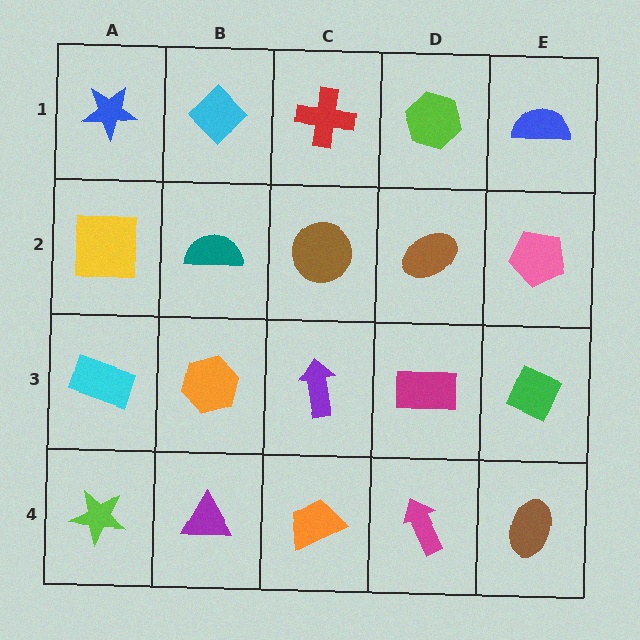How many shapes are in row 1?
5 shapes.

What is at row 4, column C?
An orange trapezoid.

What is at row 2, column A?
A yellow square.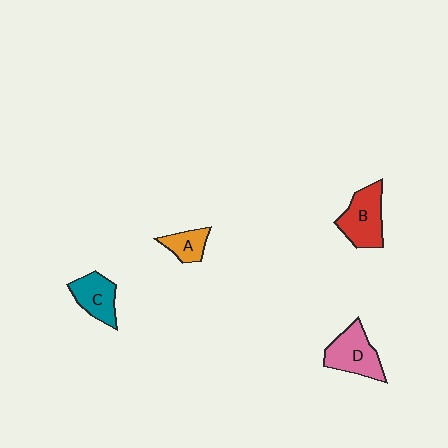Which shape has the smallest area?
Shape A (orange).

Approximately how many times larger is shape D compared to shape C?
Approximately 1.2 times.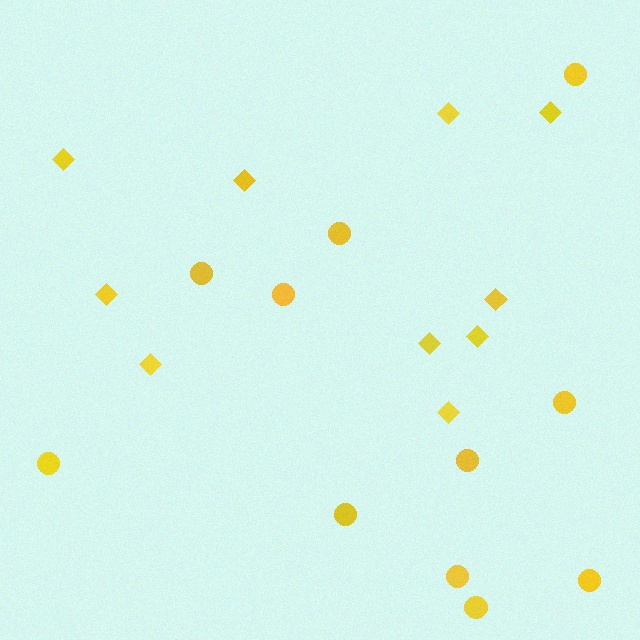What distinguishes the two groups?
There are 2 groups: one group of diamonds (10) and one group of circles (11).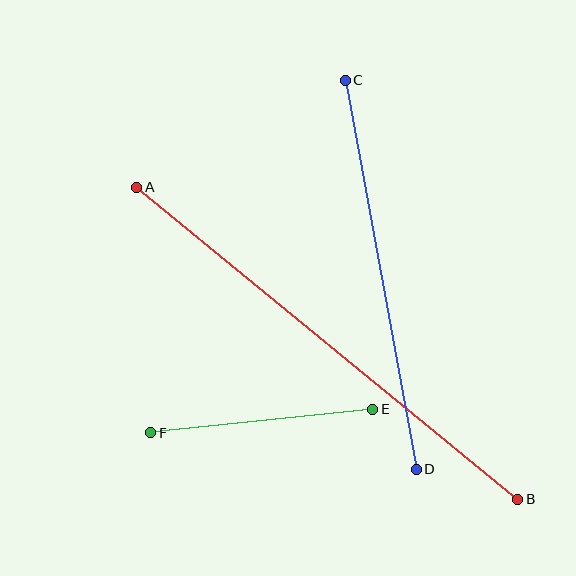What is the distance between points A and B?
The distance is approximately 492 pixels.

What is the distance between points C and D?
The distance is approximately 395 pixels.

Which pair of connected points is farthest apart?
Points A and B are farthest apart.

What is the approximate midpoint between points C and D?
The midpoint is at approximately (381, 275) pixels.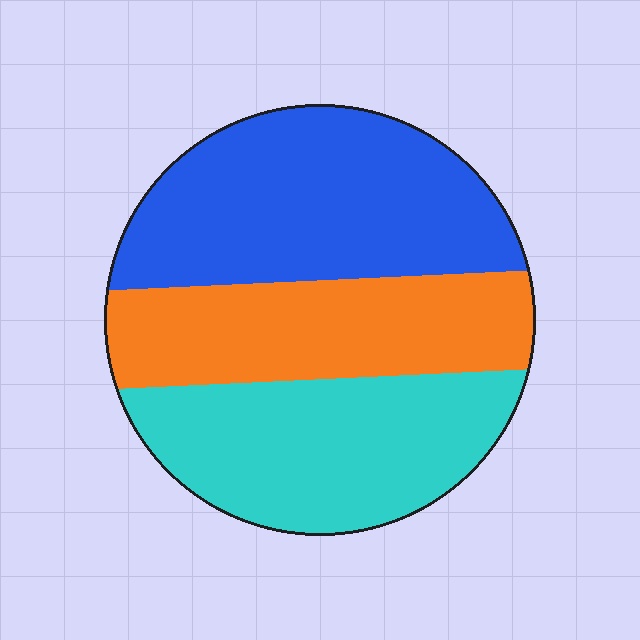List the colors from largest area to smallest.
From largest to smallest: blue, cyan, orange.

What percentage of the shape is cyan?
Cyan covers roughly 35% of the shape.